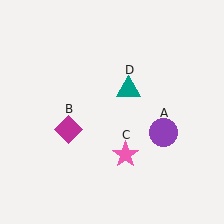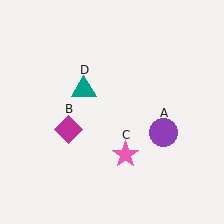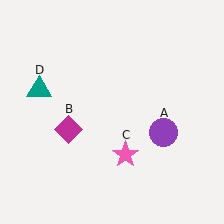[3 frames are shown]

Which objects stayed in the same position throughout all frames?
Purple circle (object A) and magenta diamond (object B) and pink star (object C) remained stationary.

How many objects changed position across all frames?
1 object changed position: teal triangle (object D).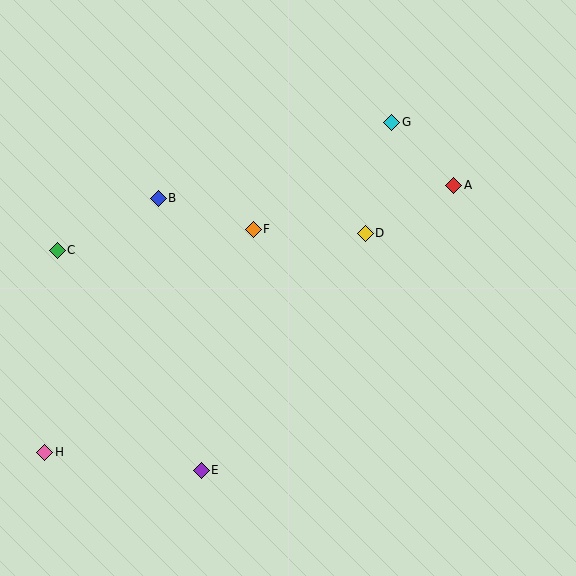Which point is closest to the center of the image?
Point F at (253, 229) is closest to the center.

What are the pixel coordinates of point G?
Point G is at (392, 122).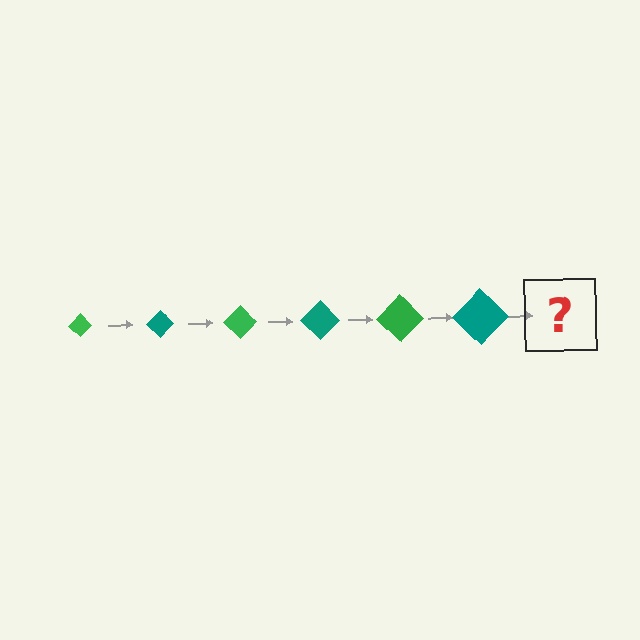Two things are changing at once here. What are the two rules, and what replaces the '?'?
The two rules are that the diamond grows larger each step and the color cycles through green and teal. The '?' should be a green diamond, larger than the previous one.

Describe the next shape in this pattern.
It should be a green diamond, larger than the previous one.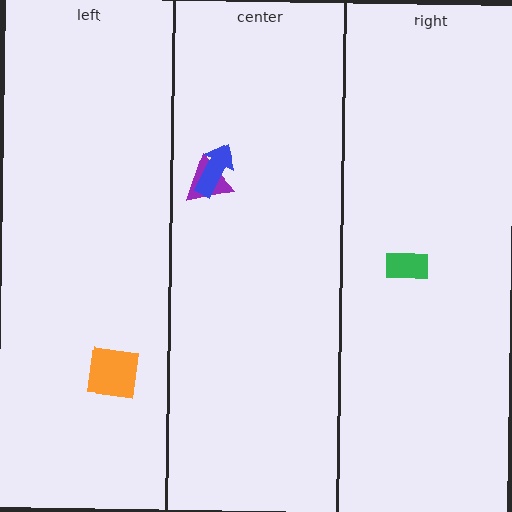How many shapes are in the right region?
1.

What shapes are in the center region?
The purple triangle, the blue arrow.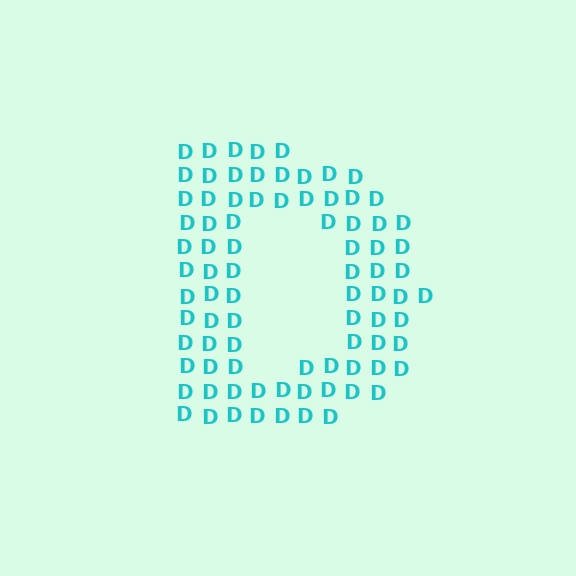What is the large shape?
The large shape is the letter D.